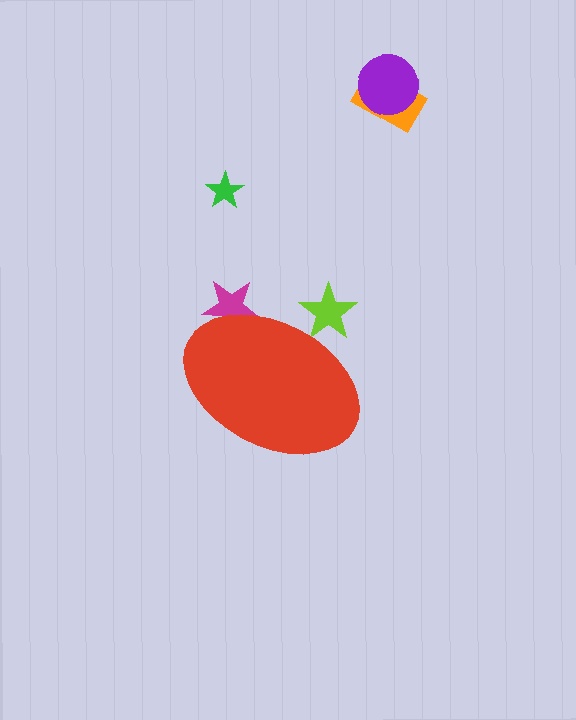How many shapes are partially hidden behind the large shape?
2 shapes are partially hidden.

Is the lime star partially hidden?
Yes, the lime star is partially hidden behind the red ellipse.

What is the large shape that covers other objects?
A red ellipse.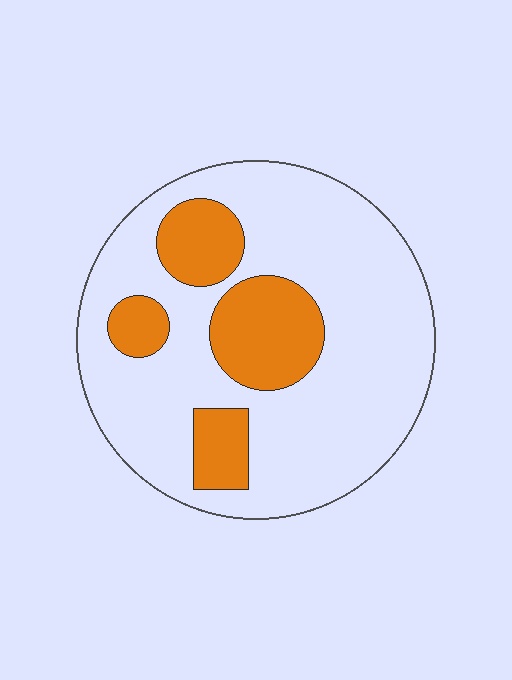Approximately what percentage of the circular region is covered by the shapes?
Approximately 25%.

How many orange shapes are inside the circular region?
4.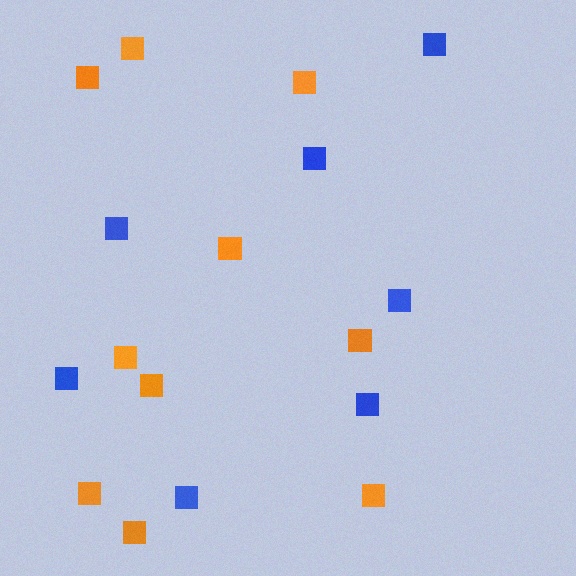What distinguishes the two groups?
There are 2 groups: one group of orange squares (10) and one group of blue squares (7).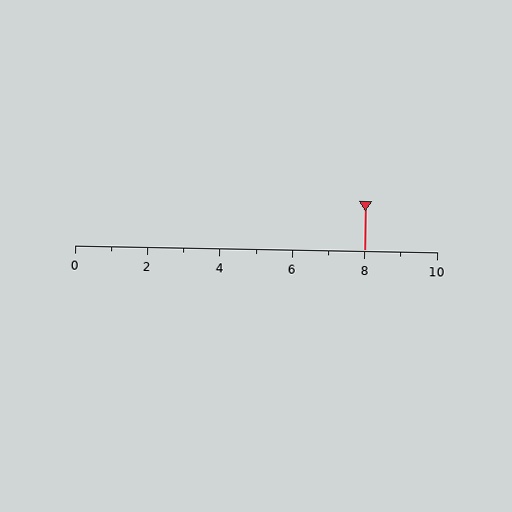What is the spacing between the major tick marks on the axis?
The major ticks are spaced 2 apart.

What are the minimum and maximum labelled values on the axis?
The axis runs from 0 to 10.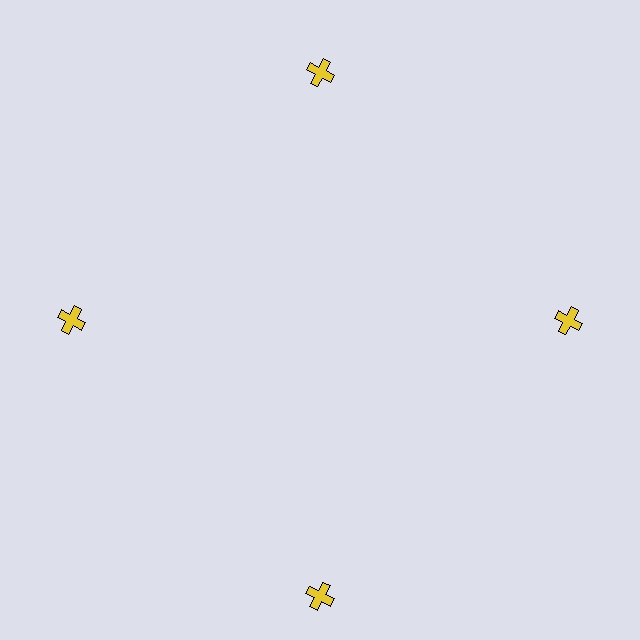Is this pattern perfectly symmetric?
No. The 4 yellow crosses are arranged in a ring, but one element near the 6 o'clock position is pushed outward from the center, breaking the 4-fold rotational symmetry.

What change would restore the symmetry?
The symmetry would be restored by moving it inward, back onto the ring so that all 4 crosses sit at equal angles and equal distance from the center.